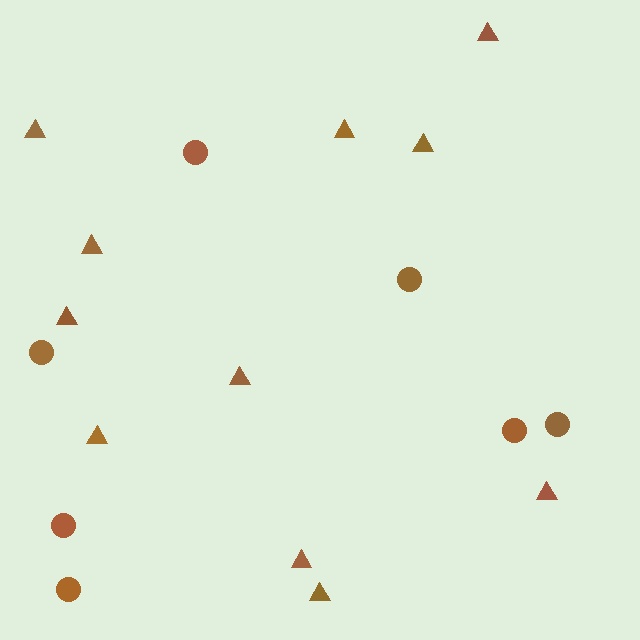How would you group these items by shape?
There are 2 groups: one group of circles (7) and one group of triangles (11).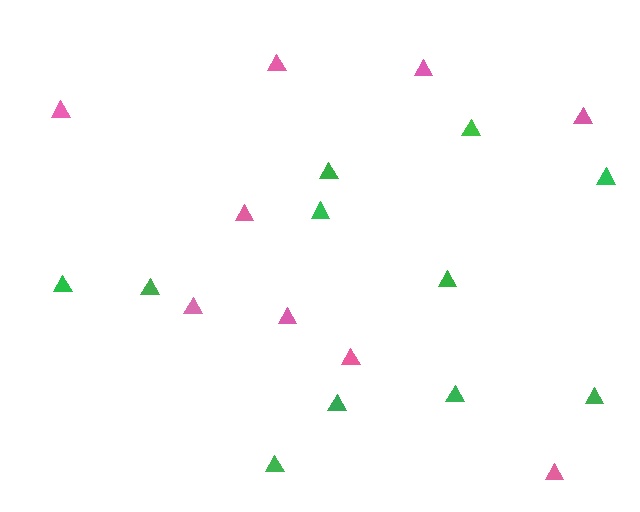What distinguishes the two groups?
There are 2 groups: one group of green triangles (11) and one group of pink triangles (9).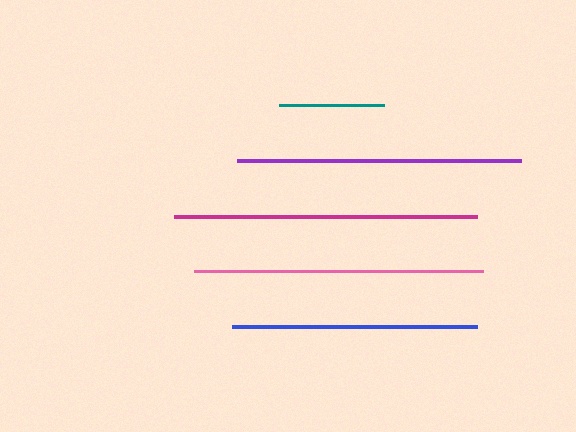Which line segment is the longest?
The magenta line is the longest at approximately 303 pixels.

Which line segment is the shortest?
The teal line is the shortest at approximately 105 pixels.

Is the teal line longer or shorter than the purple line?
The purple line is longer than the teal line.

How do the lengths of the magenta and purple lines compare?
The magenta and purple lines are approximately the same length.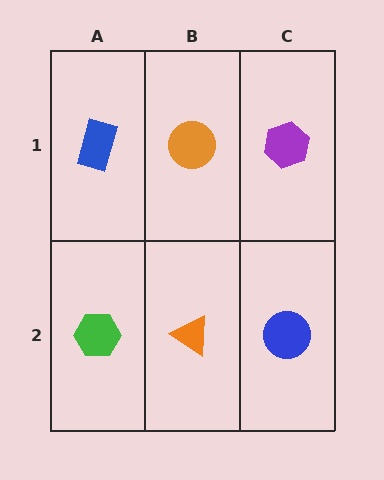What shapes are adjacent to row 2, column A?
A blue rectangle (row 1, column A), an orange triangle (row 2, column B).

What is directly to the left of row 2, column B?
A green hexagon.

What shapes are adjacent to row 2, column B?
An orange circle (row 1, column B), a green hexagon (row 2, column A), a blue circle (row 2, column C).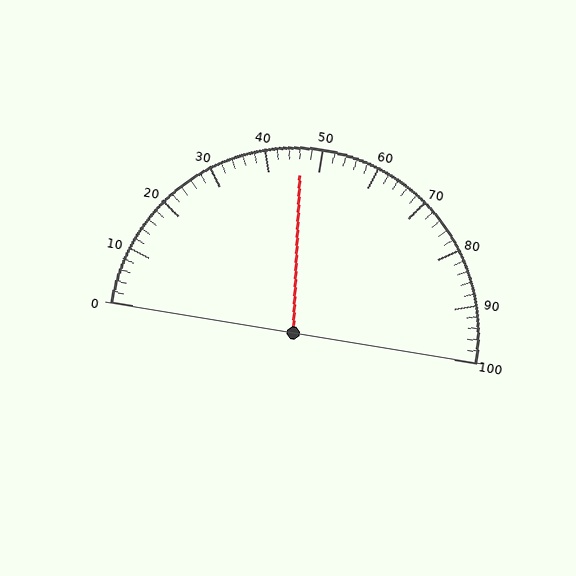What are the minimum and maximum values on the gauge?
The gauge ranges from 0 to 100.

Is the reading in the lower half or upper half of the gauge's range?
The reading is in the lower half of the range (0 to 100).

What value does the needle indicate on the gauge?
The needle indicates approximately 46.